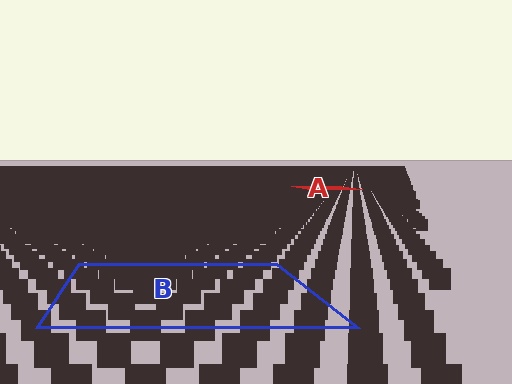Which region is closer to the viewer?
Region B is closer. The texture elements there are larger and more spread out.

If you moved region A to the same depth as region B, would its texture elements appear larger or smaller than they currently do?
They would appear larger. At a closer depth, the same texture elements are projected at a bigger on-screen size.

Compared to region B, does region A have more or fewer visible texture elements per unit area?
Region A has more texture elements per unit area — they are packed more densely because it is farther away.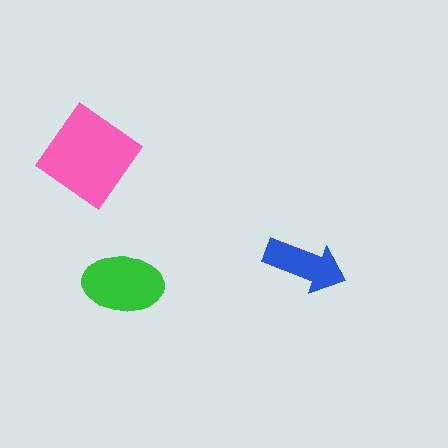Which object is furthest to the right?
The blue arrow is rightmost.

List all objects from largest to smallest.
The pink diamond, the green ellipse, the blue arrow.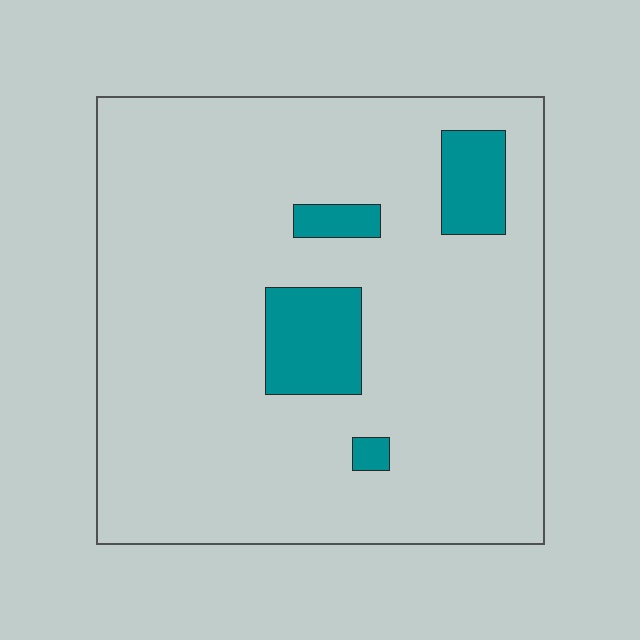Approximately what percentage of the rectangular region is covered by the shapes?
Approximately 10%.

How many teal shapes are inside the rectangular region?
4.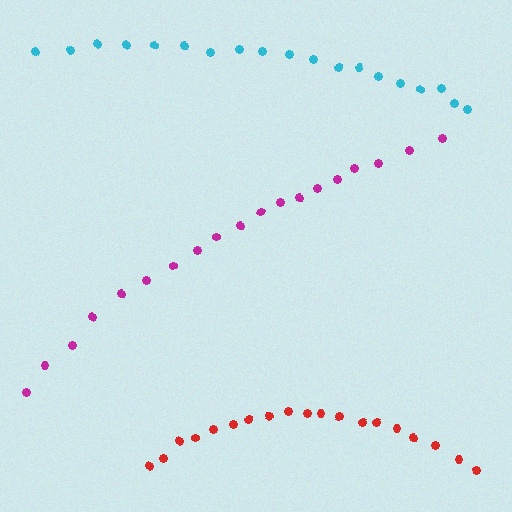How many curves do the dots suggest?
There are 3 distinct paths.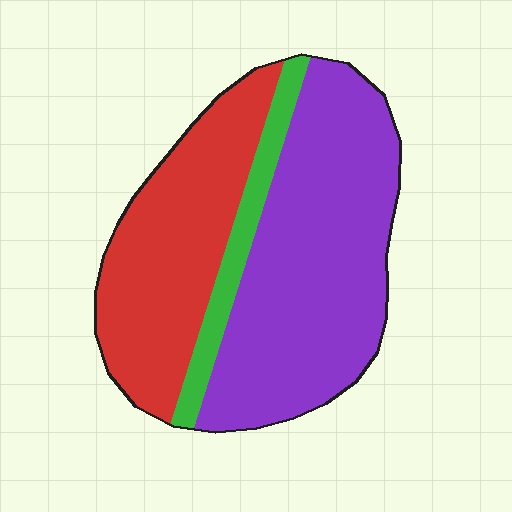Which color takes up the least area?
Green, at roughly 10%.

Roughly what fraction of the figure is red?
Red takes up about three eighths (3/8) of the figure.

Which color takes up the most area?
Purple, at roughly 55%.